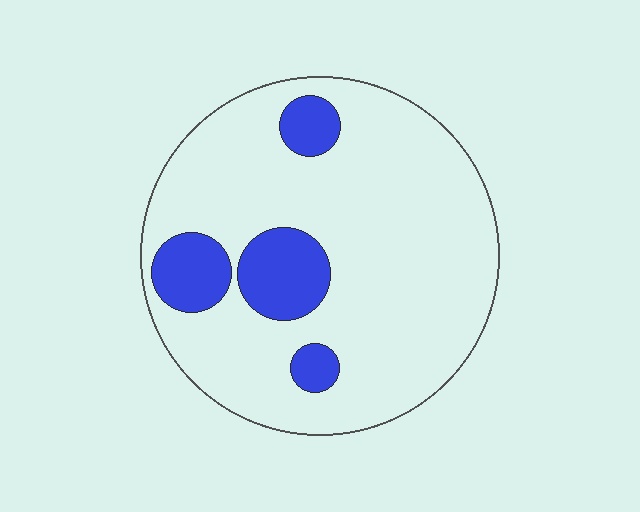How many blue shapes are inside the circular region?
4.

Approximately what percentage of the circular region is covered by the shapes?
Approximately 15%.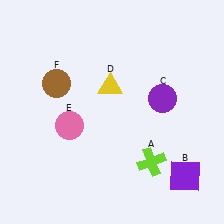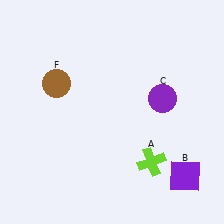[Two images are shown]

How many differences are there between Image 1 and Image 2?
There are 2 differences between the two images.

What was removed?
The pink circle (E), the yellow triangle (D) were removed in Image 2.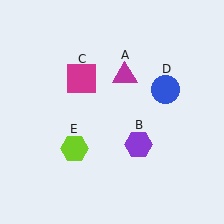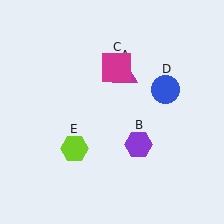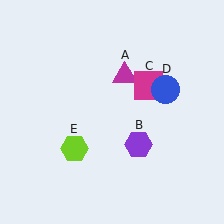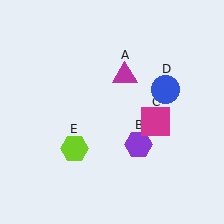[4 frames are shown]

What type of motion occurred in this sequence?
The magenta square (object C) rotated clockwise around the center of the scene.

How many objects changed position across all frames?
1 object changed position: magenta square (object C).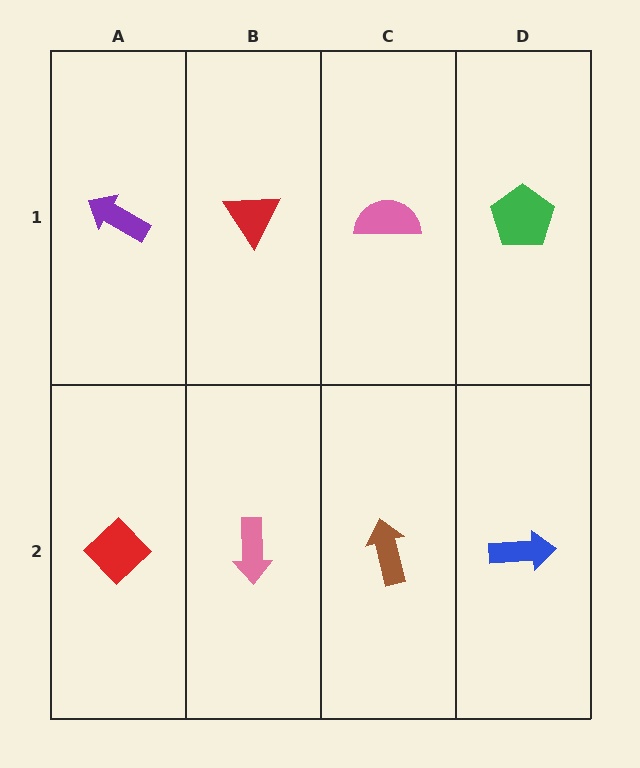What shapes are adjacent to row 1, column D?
A blue arrow (row 2, column D), a pink semicircle (row 1, column C).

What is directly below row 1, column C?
A brown arrow.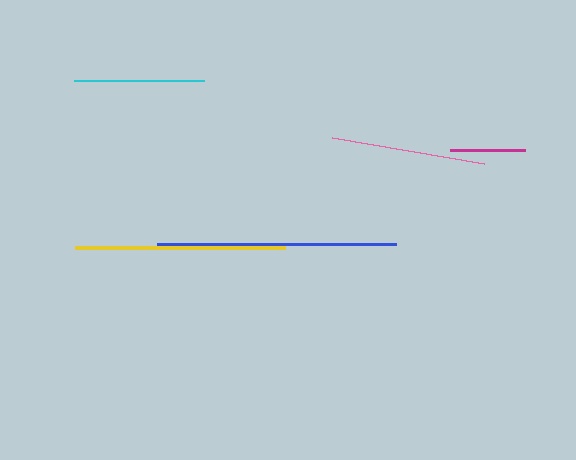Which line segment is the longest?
The blue line is the longest at approximately 239 pixels.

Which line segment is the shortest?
The magenta line is the shortest at approximately 76 pixels.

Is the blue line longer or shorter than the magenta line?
The blue line is longer than the magenta line.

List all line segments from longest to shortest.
From longest to shortest: blue, yellow, pink, cyan, magenta.